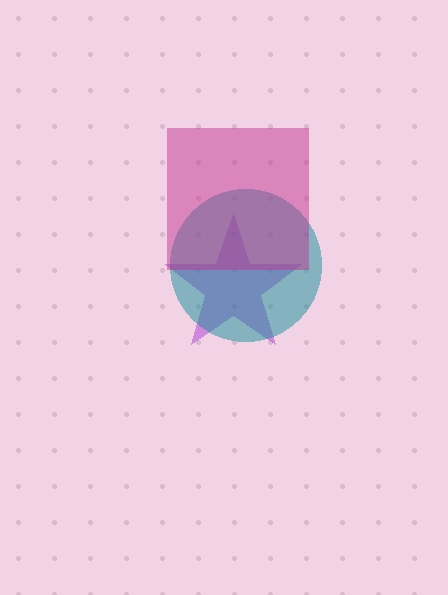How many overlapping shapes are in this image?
There are 3 overlapping shapes in the image.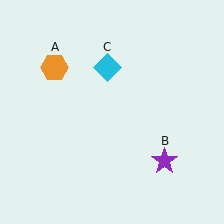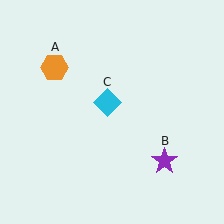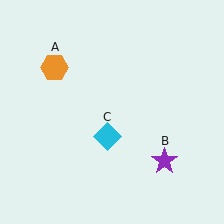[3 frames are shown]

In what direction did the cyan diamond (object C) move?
The cyan diamond (object C) moved down.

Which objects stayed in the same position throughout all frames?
Orange hexagon (object A) and purple star (object B) remained stationary.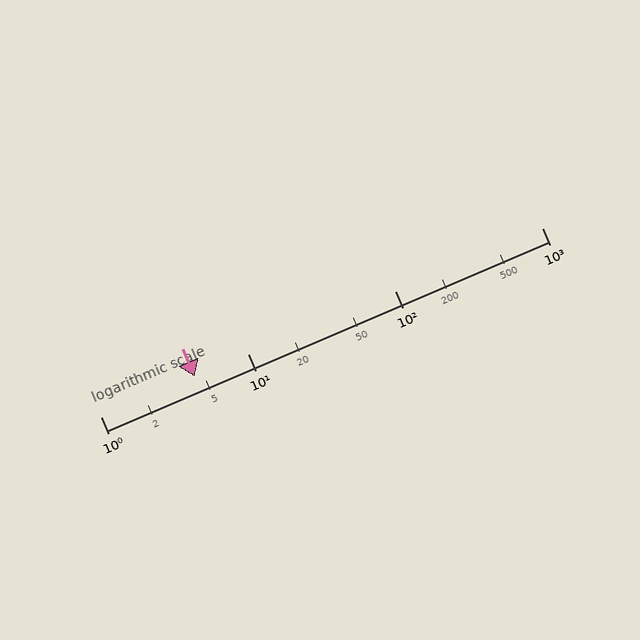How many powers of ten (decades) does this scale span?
The scale spans 3 decades, from 1 to 1000.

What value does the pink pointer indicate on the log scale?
The pointer indicates approximately 4.4.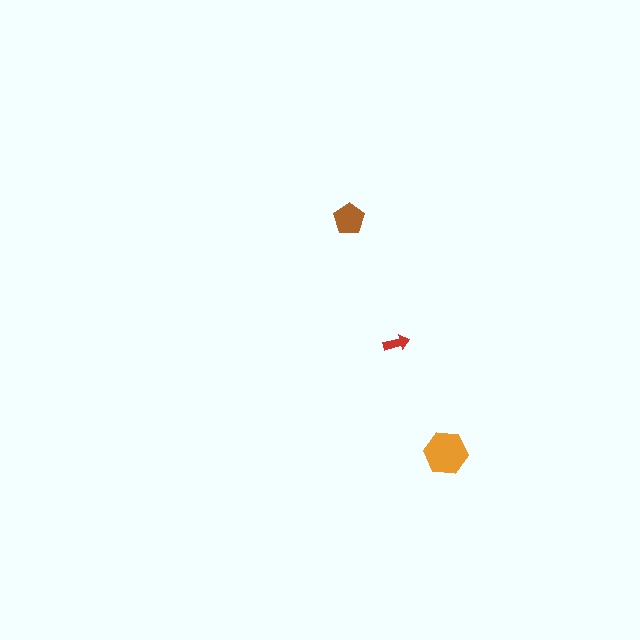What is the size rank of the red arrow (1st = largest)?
3rd.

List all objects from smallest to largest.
The red arrow, the brown pentagon, the orange hexagon.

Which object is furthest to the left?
The brown pentagon is leftmost.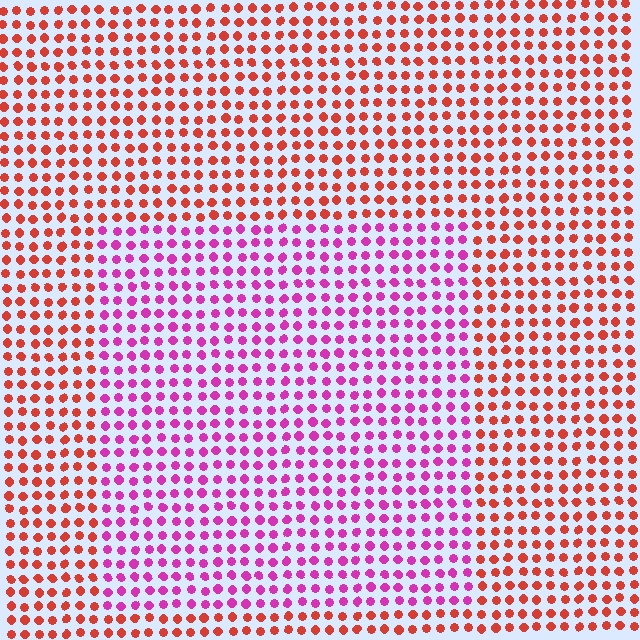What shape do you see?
I see a rectangle.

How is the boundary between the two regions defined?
The boundary is defined purely by a slight shift in hue (about 51 degrees). Spacing, size, and orientation are identical on both sides.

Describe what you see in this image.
The image is filled with small red elements in a uniform arrangement. A rectangle-shaped region is visible where the elements are tinted to a slightly different hue, forming a subtle color boundary.